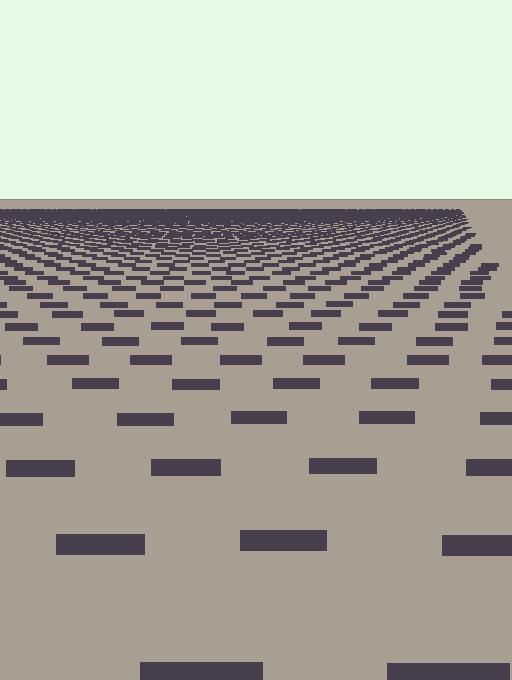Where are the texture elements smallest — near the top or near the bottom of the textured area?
Near the top.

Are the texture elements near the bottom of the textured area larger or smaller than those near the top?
Larger. Near the bottom, elements are closer to the viewer and appear at a bigger on-screen size.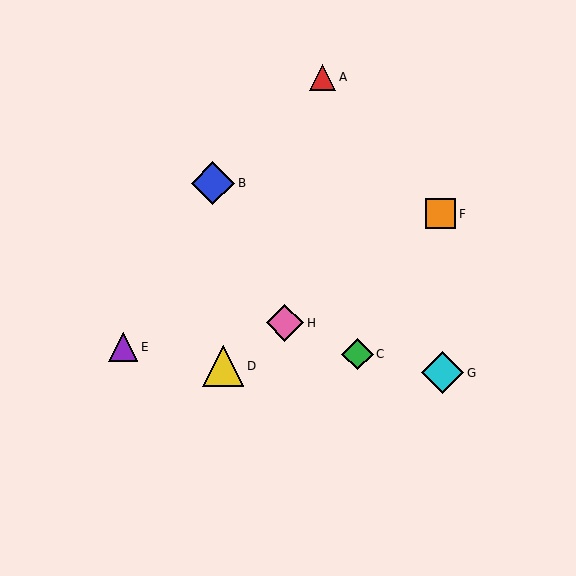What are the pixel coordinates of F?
Object F is at (440, 214).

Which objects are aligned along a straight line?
Objects D, F, H are aligned along a straight line.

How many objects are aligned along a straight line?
3 objects (D, F, H) are aligned along a straight line.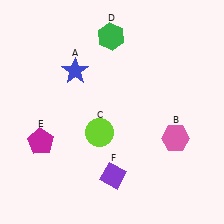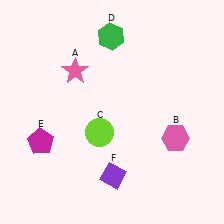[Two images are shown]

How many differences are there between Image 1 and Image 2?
There is 1 difference between the two images.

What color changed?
The star (A) changed from blue in Image 1 to pink in Image 2.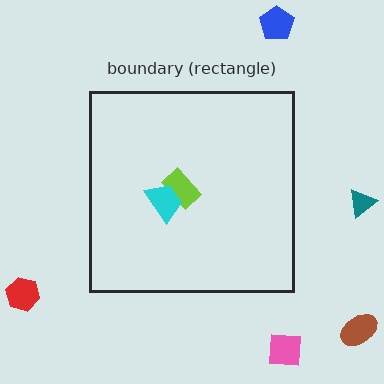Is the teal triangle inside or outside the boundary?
Outside.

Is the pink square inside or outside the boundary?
Outside.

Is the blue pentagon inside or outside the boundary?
Outside.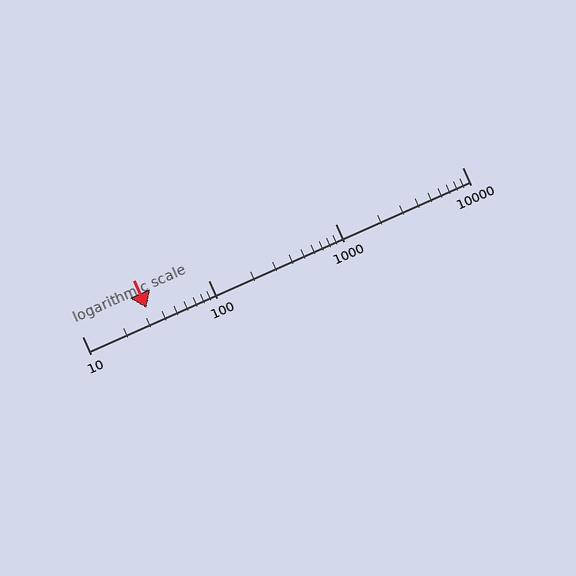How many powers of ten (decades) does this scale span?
The scale spans 3 decades, from 10 to 10000.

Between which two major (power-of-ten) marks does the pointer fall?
The pointer is between 10 and 100.